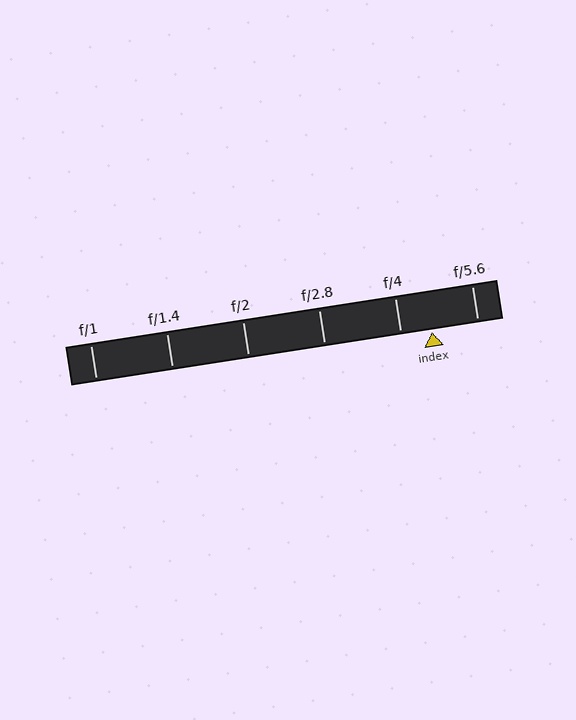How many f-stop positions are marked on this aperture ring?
There are 6 f-stop positions marked.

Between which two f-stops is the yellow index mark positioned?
The index mark is between f/4 and f/5.6.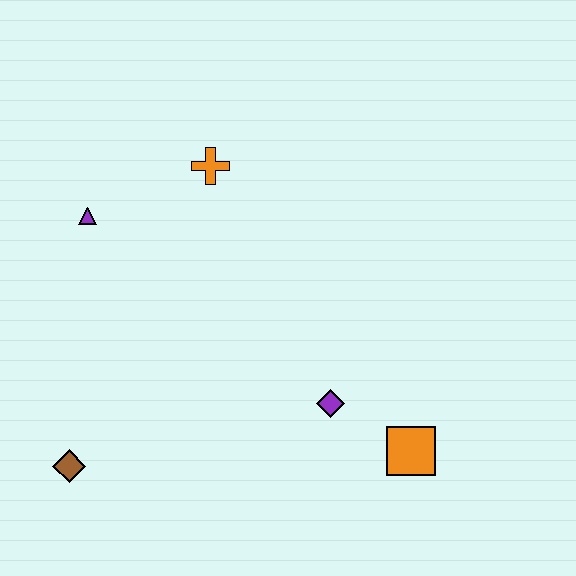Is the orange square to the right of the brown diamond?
Yes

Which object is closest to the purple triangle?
The orange cross is closest to the purple triangle.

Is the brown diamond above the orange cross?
No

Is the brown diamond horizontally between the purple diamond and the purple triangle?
No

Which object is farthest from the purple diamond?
The purple triangle is farthest from the purple diamond.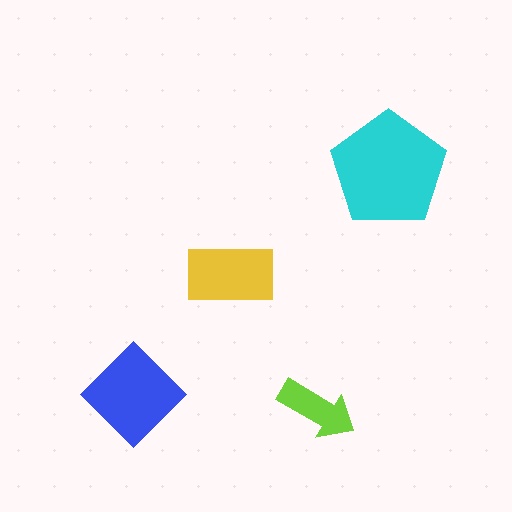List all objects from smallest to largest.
The lime arrow, the yellow rectangle, the blue diamond, the cyan pentagon.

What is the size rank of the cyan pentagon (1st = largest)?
1st.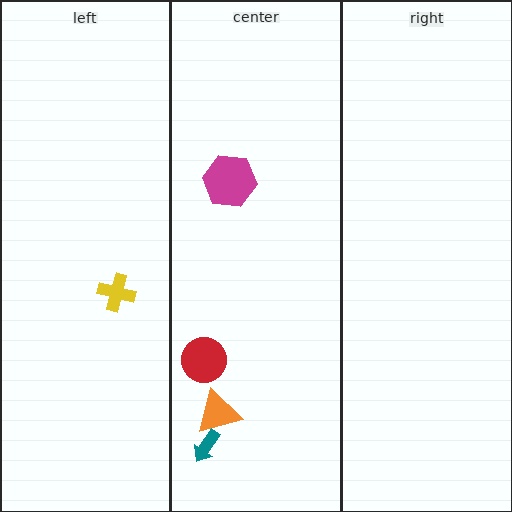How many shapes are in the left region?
1.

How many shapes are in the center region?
4.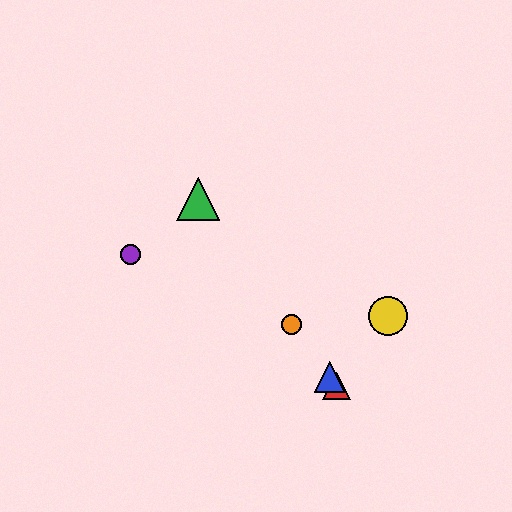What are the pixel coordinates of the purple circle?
The purple circle is at (131, 254).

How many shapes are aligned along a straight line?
4 shapes (the red triangle, the blue triangle, the green triangle, the orange circle) are aligned along a straight line.